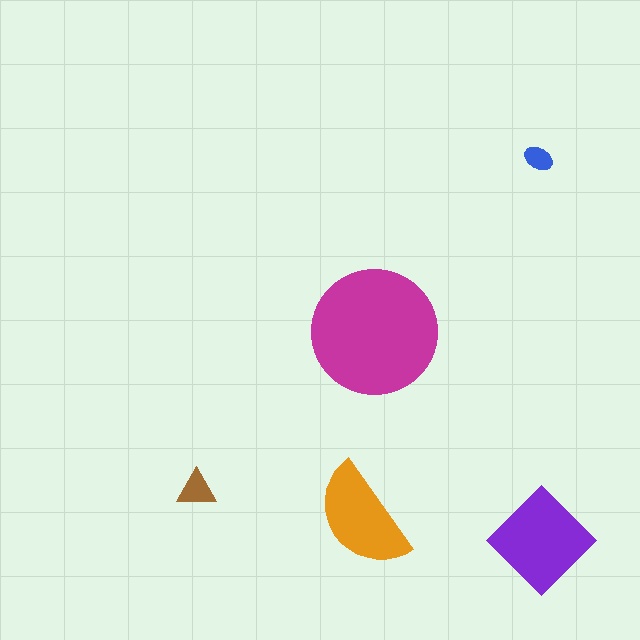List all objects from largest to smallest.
The magenta circle, the purple diamond, the orange semicircle, the brown triangle, the blue ellipse.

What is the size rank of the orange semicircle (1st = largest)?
3rd.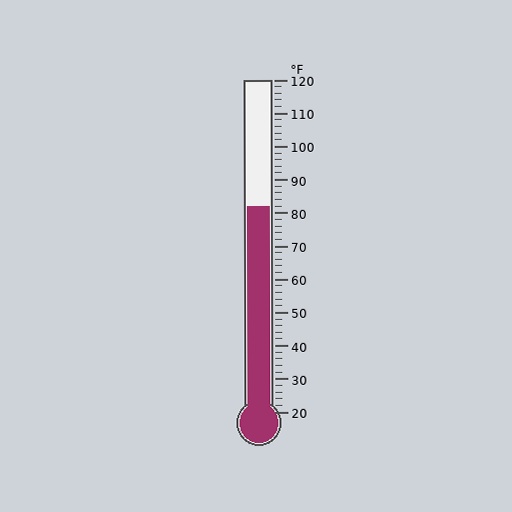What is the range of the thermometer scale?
The thermometer scale ranges from 20°F to 120°F.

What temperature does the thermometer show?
The thermometer shows approximately 82°F.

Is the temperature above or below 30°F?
The temperature is above 30°F.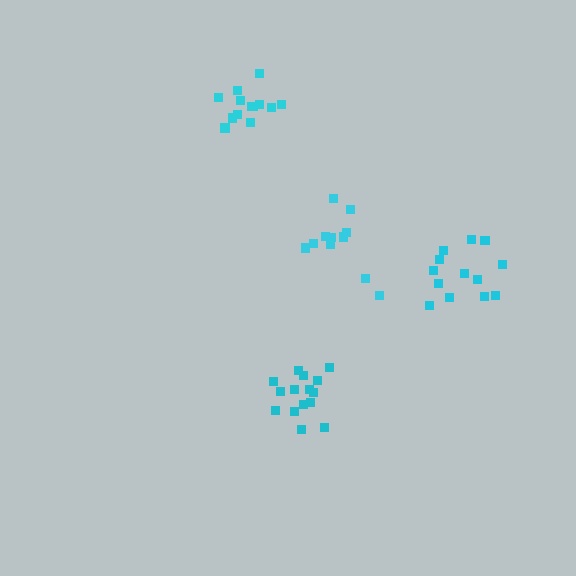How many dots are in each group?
Group 1: 11 dots, Group 2: 13 dots, Group 3: 15 dots, Group 4: 13 dots (52 total).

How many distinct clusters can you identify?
There are 4 distinct clusters.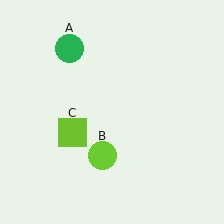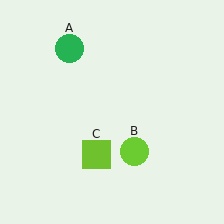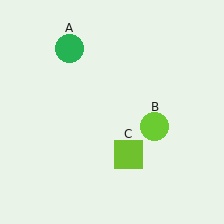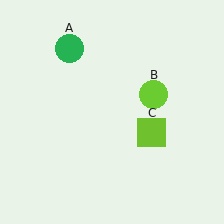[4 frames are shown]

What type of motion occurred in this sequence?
The lime circle (object B), lime square (object C) rotated counterclockwise around the center of the scene.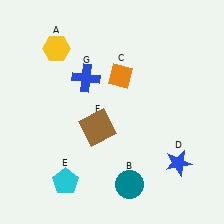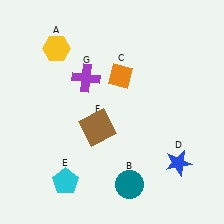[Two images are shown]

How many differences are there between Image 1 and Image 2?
There is 1 difference between the two images.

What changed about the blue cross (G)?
In Image 1, G is blue. In Image 2, it changed to purple.